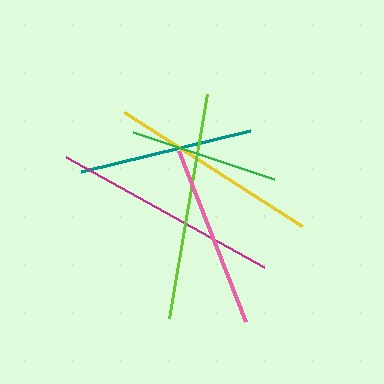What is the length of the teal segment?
The teal segment is approximately 174 pixels long.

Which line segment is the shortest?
The green line is the shortest at approximately 148 pixels.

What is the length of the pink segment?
The pink segment is approximately 183 pixels long.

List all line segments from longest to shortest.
From longest to shortest: lime, magenta, yellow, pink, teal, green.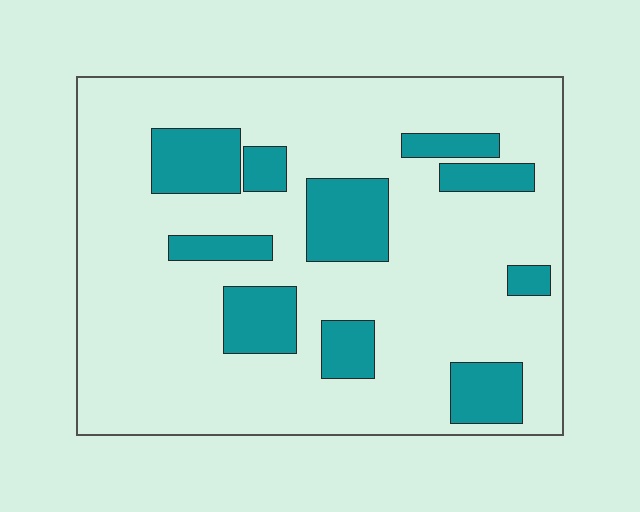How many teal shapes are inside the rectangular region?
10.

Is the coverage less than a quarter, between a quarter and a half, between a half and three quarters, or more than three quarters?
Less than a quarter.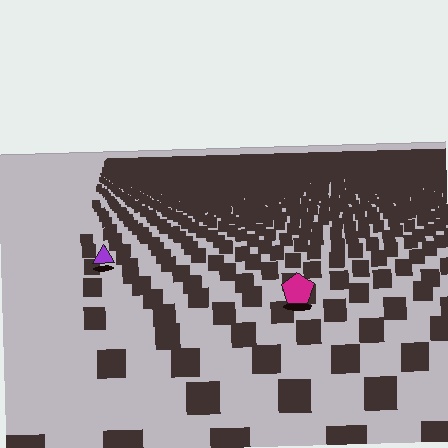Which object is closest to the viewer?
The magenta pentagon is closest. The texture marks near it are larger and more spread out.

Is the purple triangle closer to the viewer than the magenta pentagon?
No. The magenta pentagon is closer — you can tell from the texture gradient: the ground texture is coarser near it.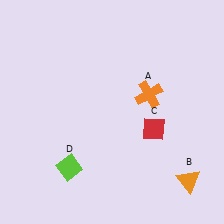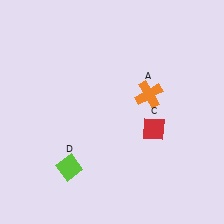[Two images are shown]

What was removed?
The orange triangle (B) was removed in Image 2.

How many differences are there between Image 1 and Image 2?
There is 1 difference between the two images.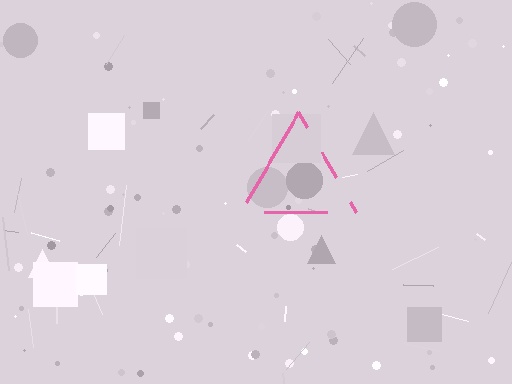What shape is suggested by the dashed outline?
The dashed outline suggests a triangle.